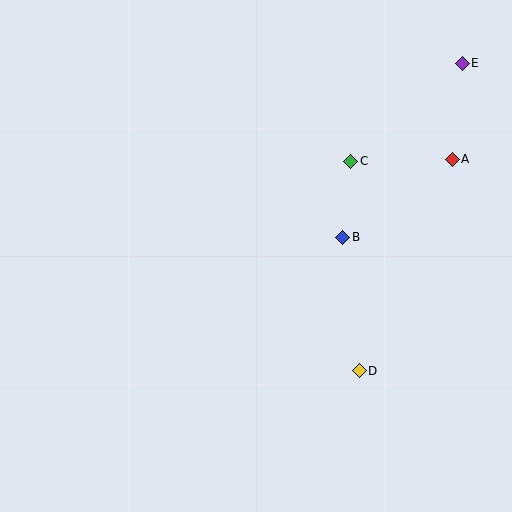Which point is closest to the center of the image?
Point B at (343, 237) is closest to the center.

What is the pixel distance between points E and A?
The distance between E and A is 97 pixels.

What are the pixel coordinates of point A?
Point A is at (452, 159).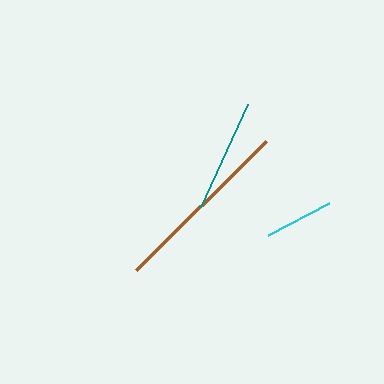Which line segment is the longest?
The brown line is the longest at approximately 183 pixels.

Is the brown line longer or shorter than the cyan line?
The brown line is longer than the cyan line.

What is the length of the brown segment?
The brown segment is approximately 183 pixels long.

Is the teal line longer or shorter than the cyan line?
The teal line is longer than the cyan line.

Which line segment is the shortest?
The cyan line is the shortest at approximately 68 pixels.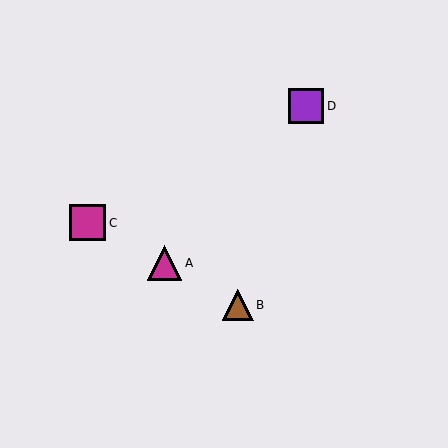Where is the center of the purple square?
The center of the purple square is at (306, 106).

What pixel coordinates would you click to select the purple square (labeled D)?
Click at (306, 106) to select the purple square D.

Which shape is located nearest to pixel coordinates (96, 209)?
The magenta square (labeled C) at (88, 223) is nearest to that location.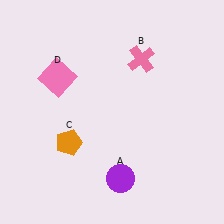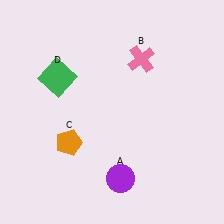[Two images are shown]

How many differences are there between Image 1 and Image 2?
There is 1 difference between the two images.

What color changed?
The square (D) changed from pink in Image 1 to green in Image 2.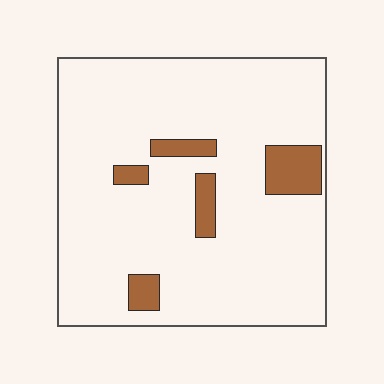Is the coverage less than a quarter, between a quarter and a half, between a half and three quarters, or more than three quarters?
Less than a quarter.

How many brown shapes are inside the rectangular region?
5.